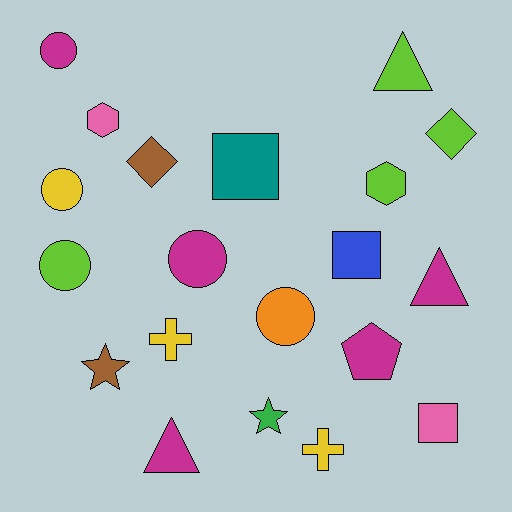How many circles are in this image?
There are 5 circles.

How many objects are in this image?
There are 20 objects.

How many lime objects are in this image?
There are 4 lime objects.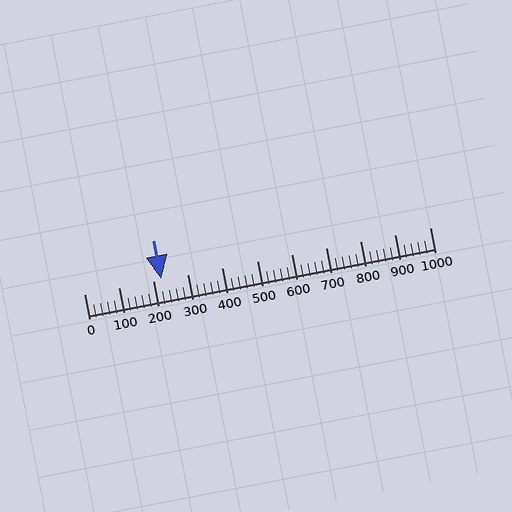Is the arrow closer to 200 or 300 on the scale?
The arrow is closer to 200.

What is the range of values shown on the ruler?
The ruler shows values from 0 to 1000.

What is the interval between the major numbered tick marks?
The major tick marks are spaced 100 units apart.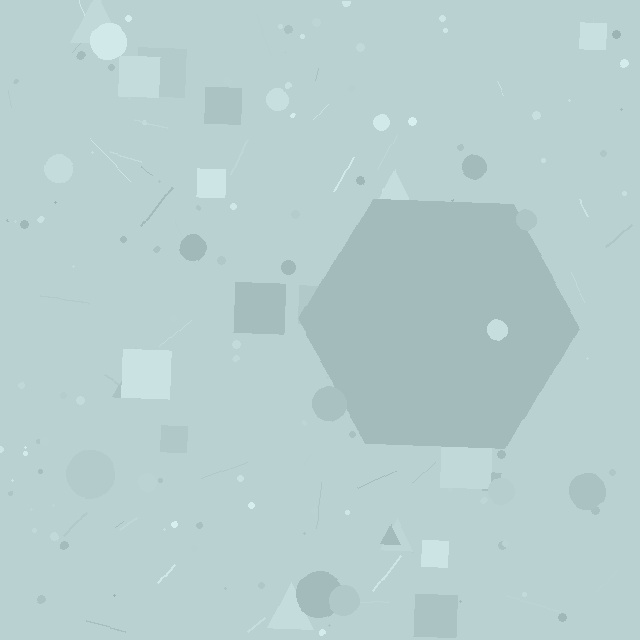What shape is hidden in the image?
A hexagon is hidden in the image.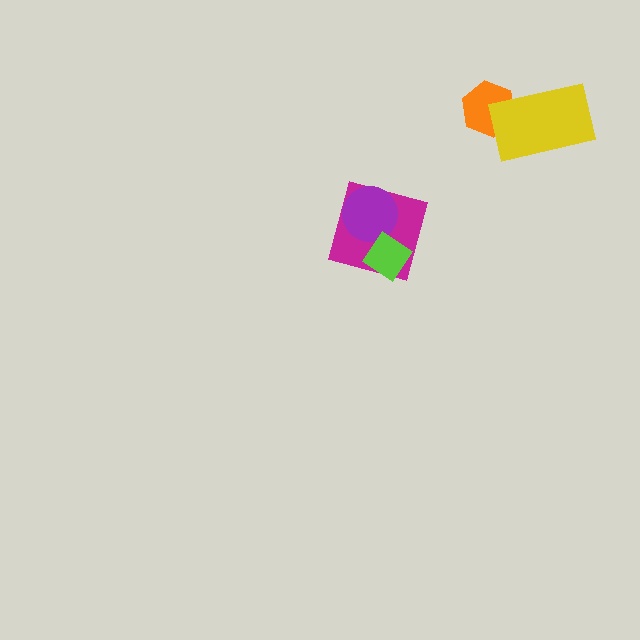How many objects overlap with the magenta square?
2 objects overlap with the magenta square.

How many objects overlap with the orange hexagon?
1 object overlaps with the orange hexagon.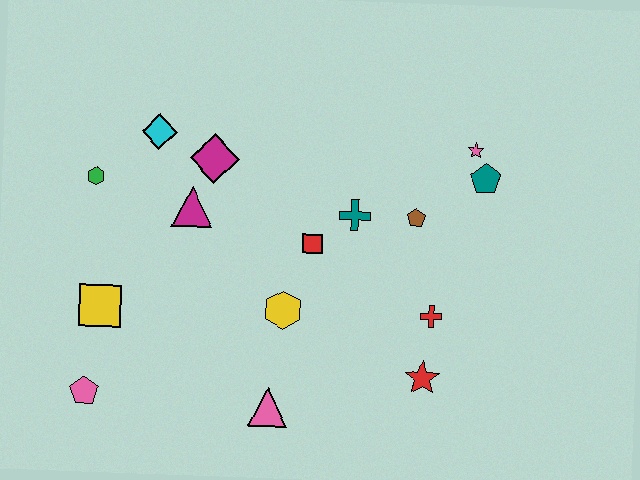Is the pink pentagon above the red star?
No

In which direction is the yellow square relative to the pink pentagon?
The yellow square is above the pink pentagon.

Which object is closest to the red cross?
The red star is closest to the red cross.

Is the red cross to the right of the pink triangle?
Yes